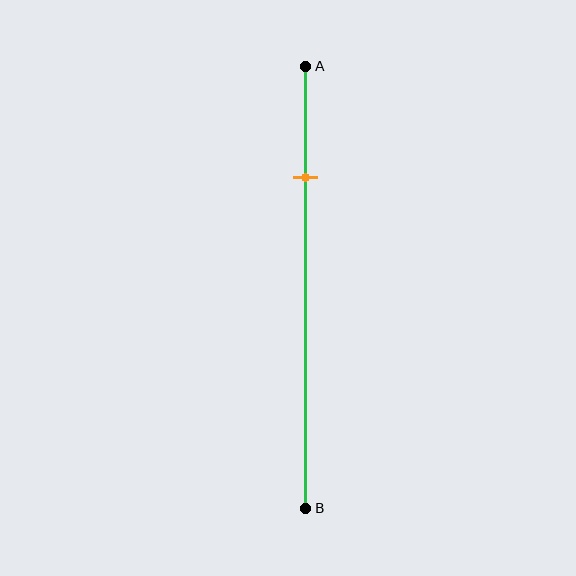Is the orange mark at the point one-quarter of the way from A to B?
Yes, the mark is approximately at the one-quarter point.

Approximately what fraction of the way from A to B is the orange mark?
The orange mark is approximately 25% of the way from A to B.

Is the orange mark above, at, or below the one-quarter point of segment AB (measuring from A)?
The orange mark is approximately at the one-quarter point of segment AB.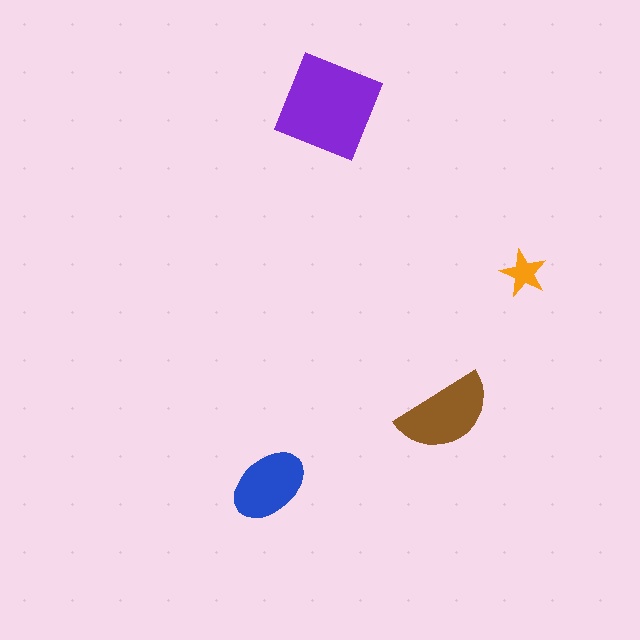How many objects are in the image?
There are 4 objects in the image.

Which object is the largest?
The purple square.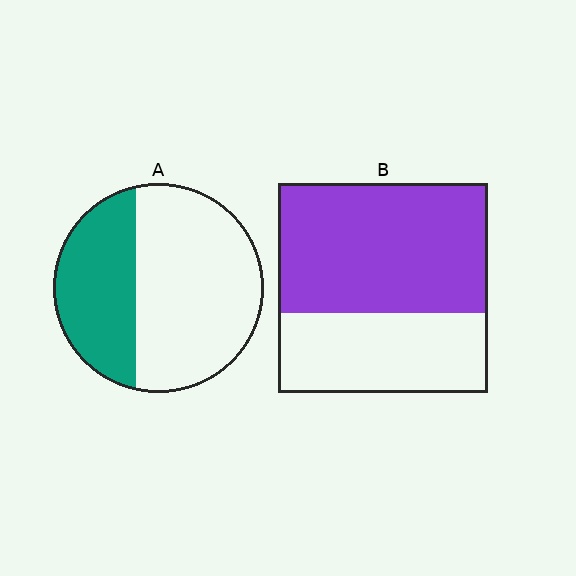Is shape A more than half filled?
No.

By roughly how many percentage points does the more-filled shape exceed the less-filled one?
By roughly 25 percentage points (B over A).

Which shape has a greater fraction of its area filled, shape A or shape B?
Shape B.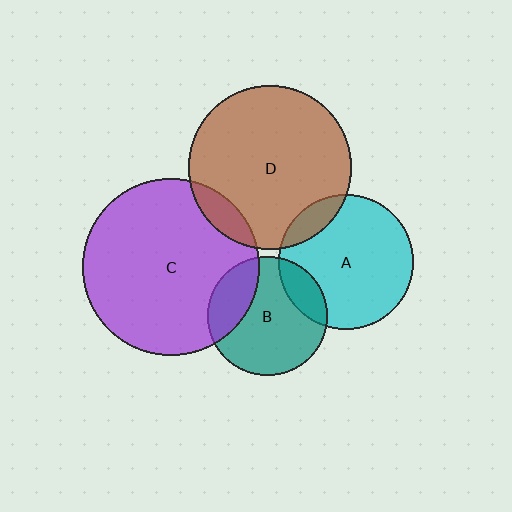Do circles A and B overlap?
Yes.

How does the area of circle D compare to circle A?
Approximately 1.5 times.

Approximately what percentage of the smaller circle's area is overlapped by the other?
Approximately 15%.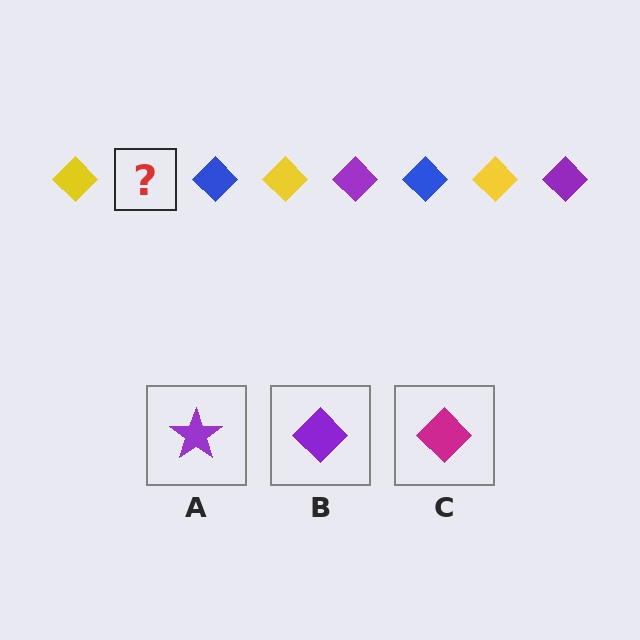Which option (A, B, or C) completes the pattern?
B.